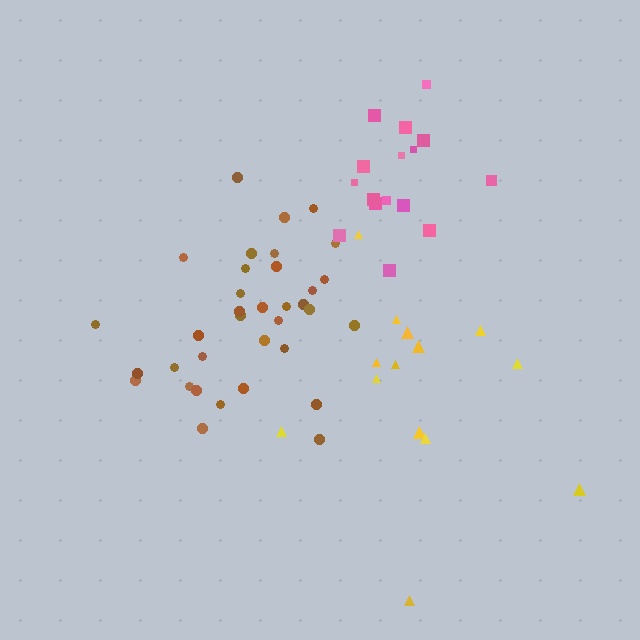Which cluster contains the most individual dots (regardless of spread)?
Brown (35).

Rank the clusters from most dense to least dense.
pink, brown, yellow.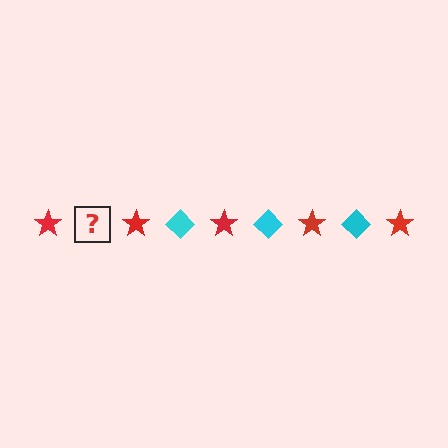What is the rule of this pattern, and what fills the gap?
The rule is that the pattern alternates between red star and cyan diamond. The gap should be filled with a cyan diamond.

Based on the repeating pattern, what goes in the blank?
The blank should be a cyan diamond.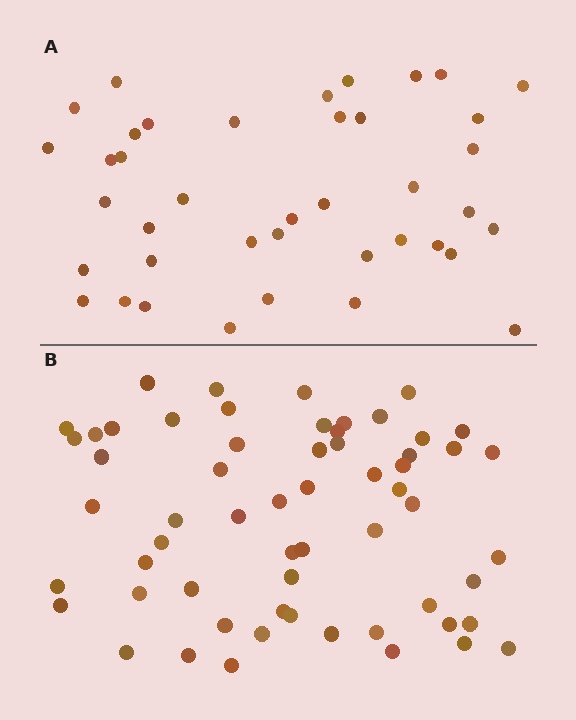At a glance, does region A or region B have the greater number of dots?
Region B (the bottom region) has more dots.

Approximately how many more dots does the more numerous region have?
Region B has approximately 20 more dots than region A.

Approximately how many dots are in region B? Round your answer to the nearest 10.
About 60 dots.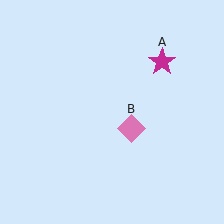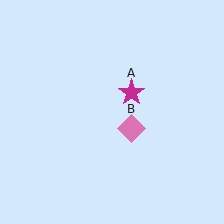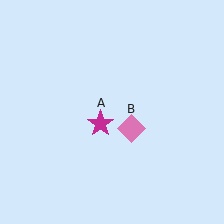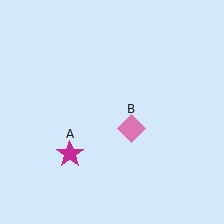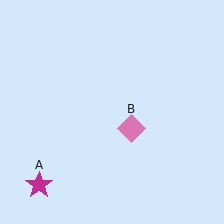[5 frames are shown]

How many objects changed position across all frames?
1 object changed position: magenta star (object A).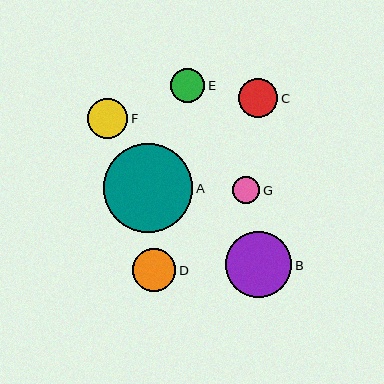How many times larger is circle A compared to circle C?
Circle A is approximately 2.3 times the size of circle C.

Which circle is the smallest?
Circle G is the smallest with a size of approximately 27 pixels.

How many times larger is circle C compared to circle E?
Circle C is approximately 1.1 times the size of circle E.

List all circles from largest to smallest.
From largest to smallest: A, B, D, F, C, E, G.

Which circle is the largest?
Circle A is the largest with a size of approximately 89 pixels.